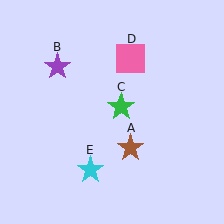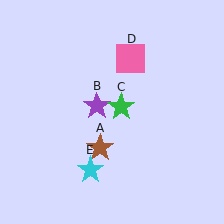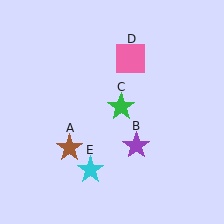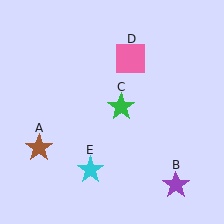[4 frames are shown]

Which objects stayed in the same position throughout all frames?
Green star (object C) and pink square (object D) and cyan star (object E) remained stationary.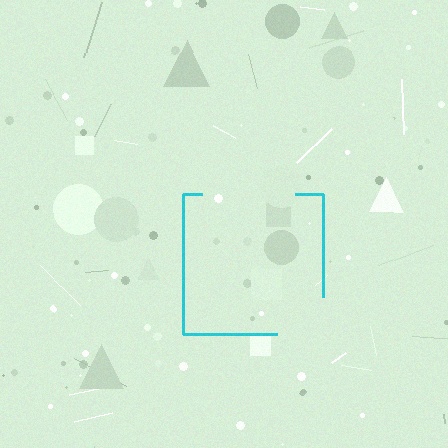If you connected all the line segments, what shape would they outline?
They would outline a square.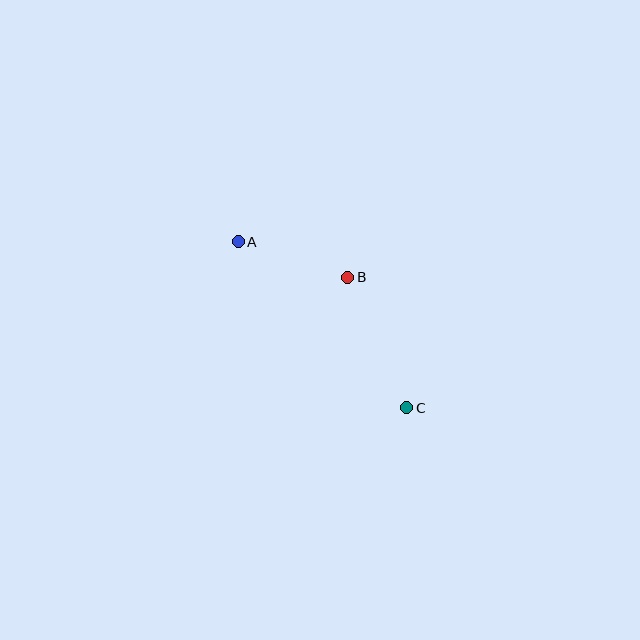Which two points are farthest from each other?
Points A and C are farthest from each other.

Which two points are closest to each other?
Points A and B are closest to each other.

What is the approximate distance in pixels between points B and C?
The distance between B and C is approximately 143 pixels.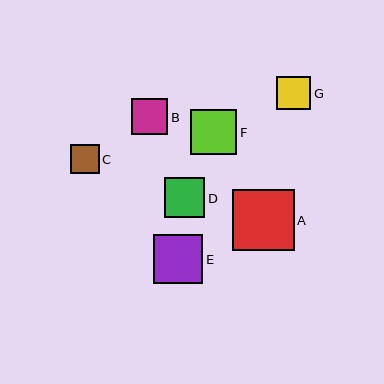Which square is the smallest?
Square C is the smallest with a size of approximately 29 pixels.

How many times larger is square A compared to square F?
Square A is approximately 1.3 times the size of square F.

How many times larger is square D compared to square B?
Square D is approximately 1.1 times the size of square B.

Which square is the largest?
Square A is the largest with a size of approximately 62 pixels.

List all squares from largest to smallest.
From largest to smallest: A, E, F, D, B, G, C.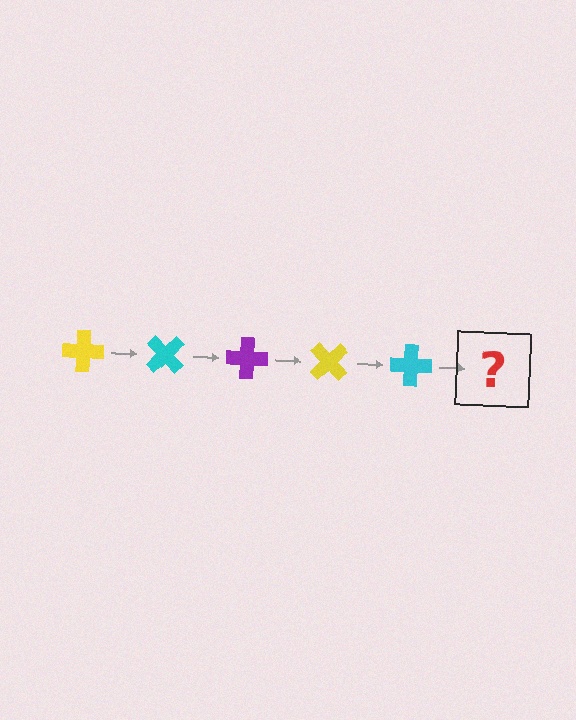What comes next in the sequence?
The next element should be a purple cross, rotated 225 degrees from the start.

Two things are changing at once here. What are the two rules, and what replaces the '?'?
The two rules are that it rotates 45 degrees each step and the color cycles through yellow, cyan, and purple. The '?' should be a purple cross, rotated 225 degrees from the start.